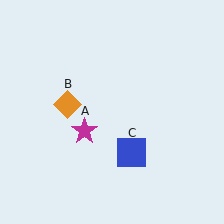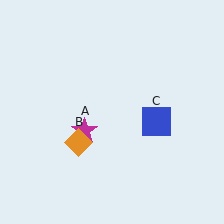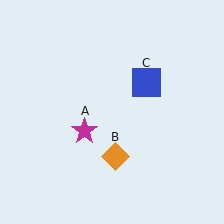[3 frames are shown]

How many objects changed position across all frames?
2 objects changed position: orange diamond (object B), blue square (object C).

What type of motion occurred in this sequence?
The orange diamond (object B), blue square (object C) rotated counterclockwise around the center of the scene.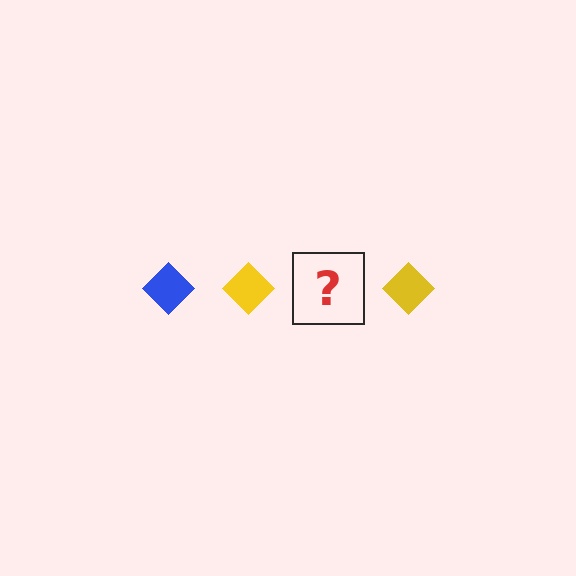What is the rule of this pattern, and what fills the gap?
The rule is that the pattern cycles through blue, yellow diamonds. The gap should be filled with a blue diamond.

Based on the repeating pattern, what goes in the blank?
The blank should be a blue diamond.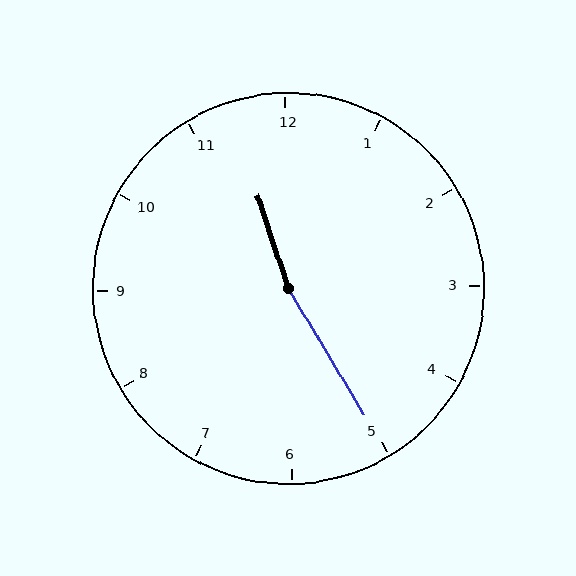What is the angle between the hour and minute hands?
Approximately 168 degrees.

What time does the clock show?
11:25.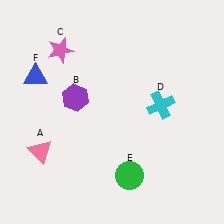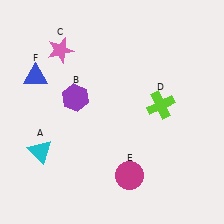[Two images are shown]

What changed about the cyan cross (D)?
In Image 1, D is cyan. In Image 2, it changed to lime.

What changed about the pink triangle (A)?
In Image 1, A is pink. In Image 2, it changed to cyan.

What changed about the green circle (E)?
In Image 1, E is green. In Image 2, it changed to magenta.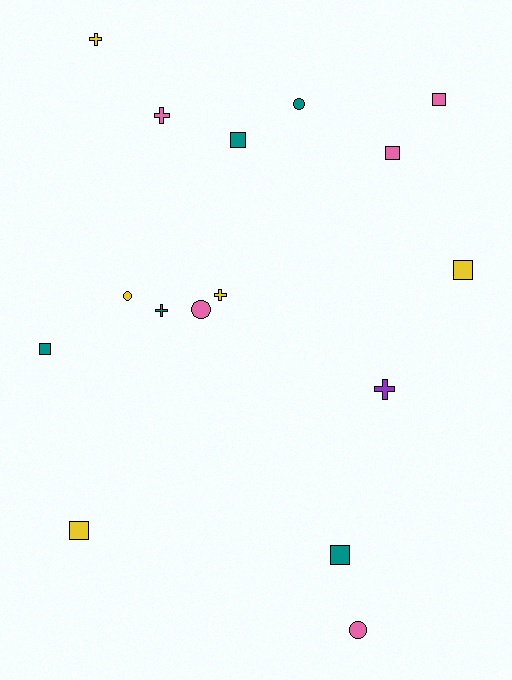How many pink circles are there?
There are 2 pink circles.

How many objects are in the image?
There are 16 objects.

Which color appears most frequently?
Teal, with 5 objects.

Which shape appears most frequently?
Square, with 7 objects.